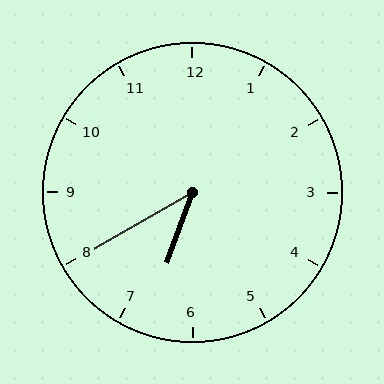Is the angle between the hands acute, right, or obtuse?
It is acute.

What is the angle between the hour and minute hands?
Approximately 40 degrees.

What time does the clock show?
6:40.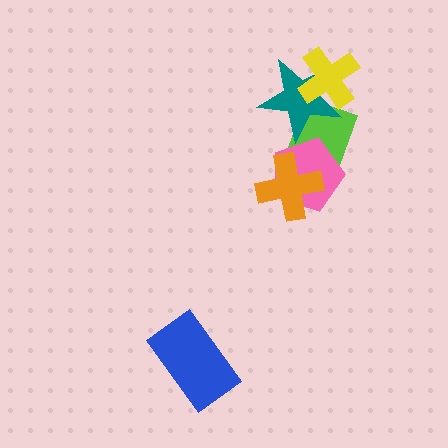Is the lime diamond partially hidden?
Yes, it is partially covered by another shape.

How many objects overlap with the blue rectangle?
0 objects overlap with the blue rectangle.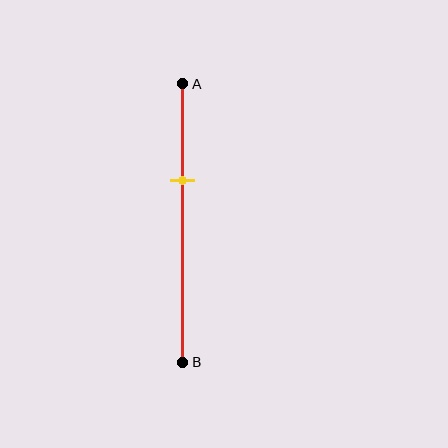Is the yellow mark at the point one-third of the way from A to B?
Yes, the mark is approximately at the one-third point.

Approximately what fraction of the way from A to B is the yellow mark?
The yellow mark is approximately 35% of the way from A to B.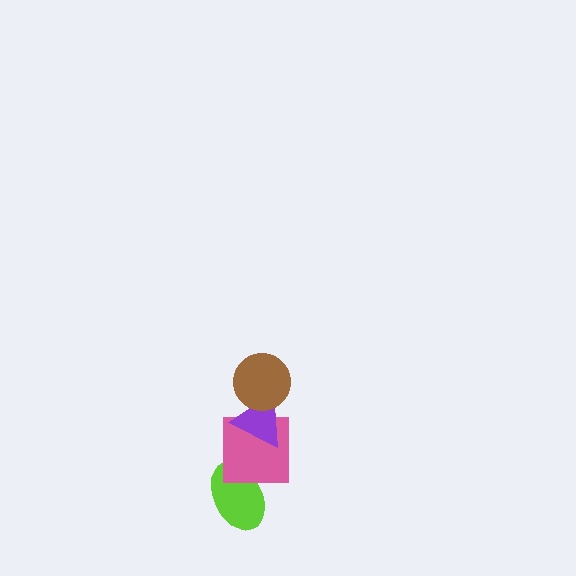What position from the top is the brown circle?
The brown circle is 1st from the top.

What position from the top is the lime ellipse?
The lime ellipse is 4th from the top.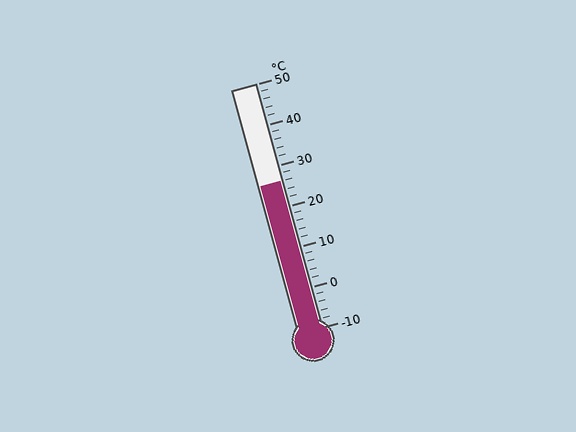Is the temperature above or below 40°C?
The temperature is below 40°C.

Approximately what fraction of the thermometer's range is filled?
The thermometer is filled to approximately 60% of its range.